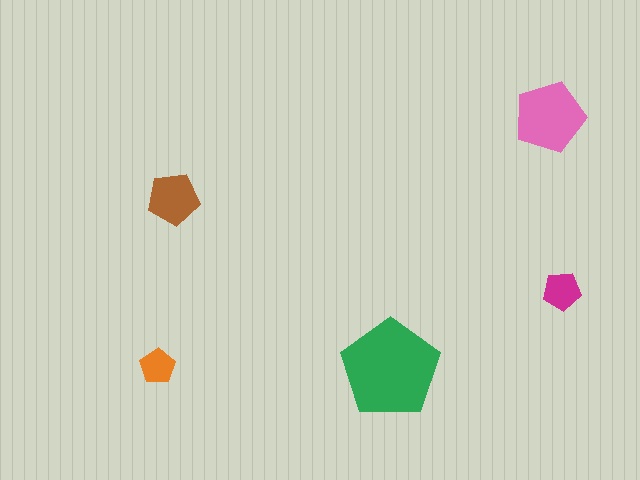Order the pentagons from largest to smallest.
the green one, the pink one, the brown one, the magenta one, the orange one.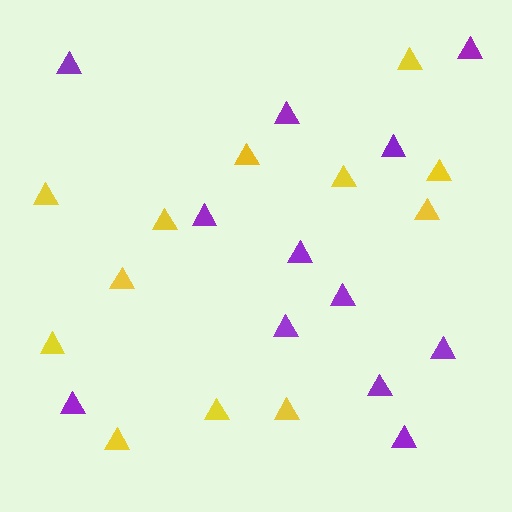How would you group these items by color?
There are 2 groups: one group of purple triangles (12) and one group of yellow triangles (12).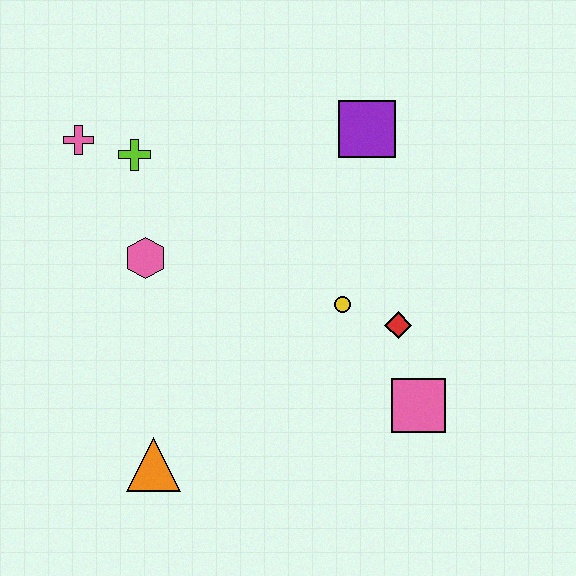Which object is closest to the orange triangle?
The pink hexagon is closest to the orange triangle.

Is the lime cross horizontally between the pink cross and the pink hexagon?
Yes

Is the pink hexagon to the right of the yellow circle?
No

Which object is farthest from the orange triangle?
The purple square is farthest from the orange triangle.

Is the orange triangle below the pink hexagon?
Yes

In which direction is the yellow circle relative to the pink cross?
The yellow circle is to the right of the pink cross.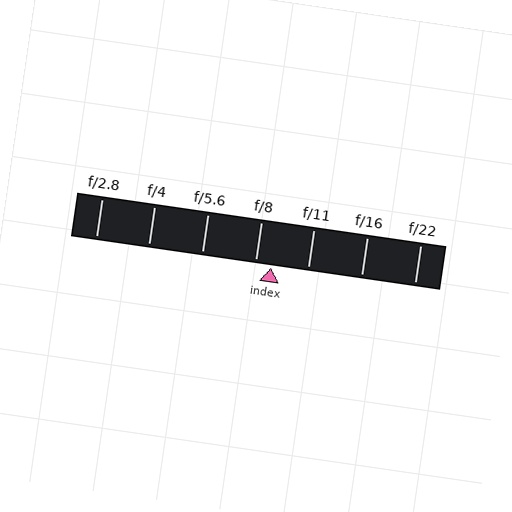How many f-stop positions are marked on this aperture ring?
There are 7 f-stop positions marked.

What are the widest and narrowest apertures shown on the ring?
The widest aperture shown is f/2.8 and the narrowest is f/22.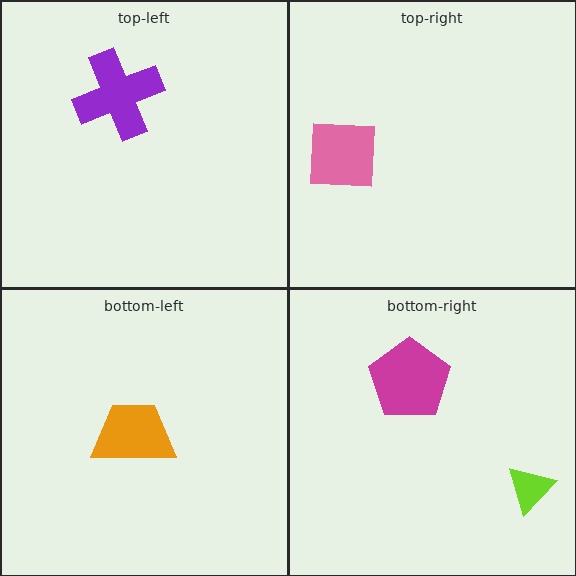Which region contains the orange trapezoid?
The bottom-left region.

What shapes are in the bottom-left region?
The orange trapezoid.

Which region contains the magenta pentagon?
The bottom-right region.